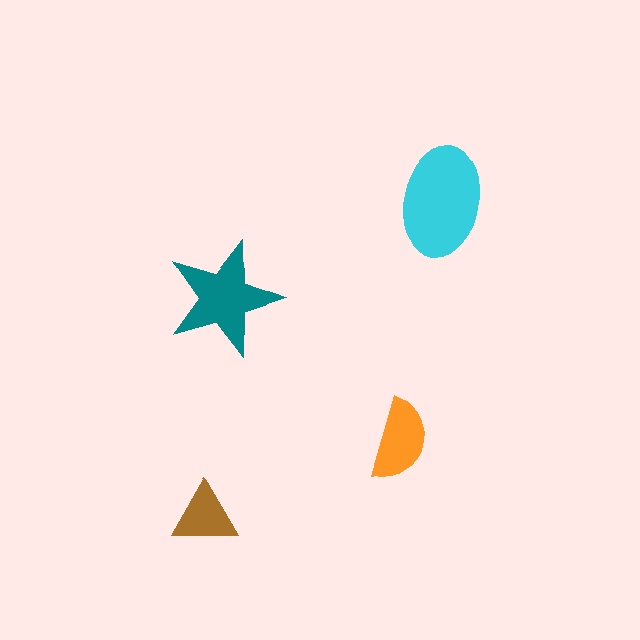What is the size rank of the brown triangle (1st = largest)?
4th.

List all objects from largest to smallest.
The cyan ellipse, the teal star, the orange semicircle, the brown triangle.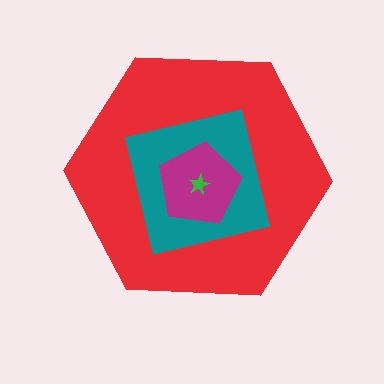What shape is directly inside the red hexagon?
The teal square.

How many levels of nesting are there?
4.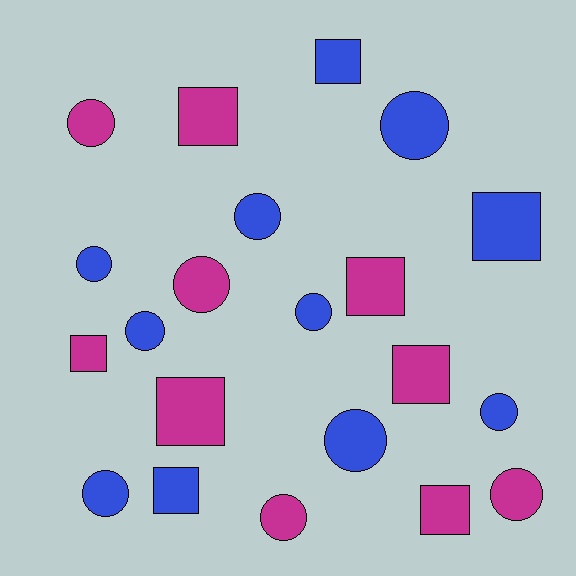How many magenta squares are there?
There are 6 magenta squares.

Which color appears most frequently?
Blue, with 11 objects.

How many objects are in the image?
There are 21 objects.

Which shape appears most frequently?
Circle, with 12 objects.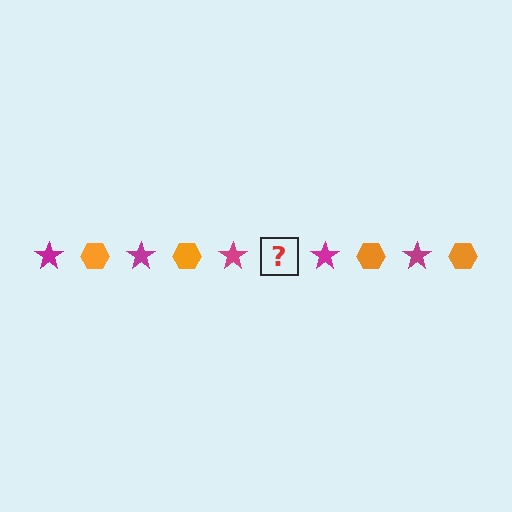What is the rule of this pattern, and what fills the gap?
The rule is that the pattern alternates between magenta star and orange hexagon. The gap should be filled with an orange hexagon.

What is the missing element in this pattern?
The missing element is an orange hexagon.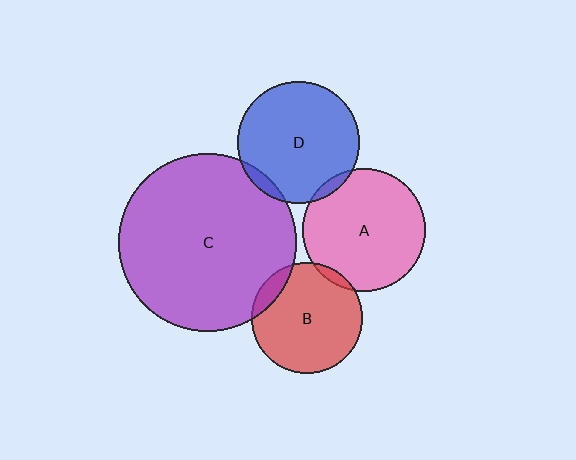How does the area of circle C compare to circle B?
Approximately 2.6 times.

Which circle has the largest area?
Circle C (purple).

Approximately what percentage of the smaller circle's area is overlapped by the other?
Approximately 5%.